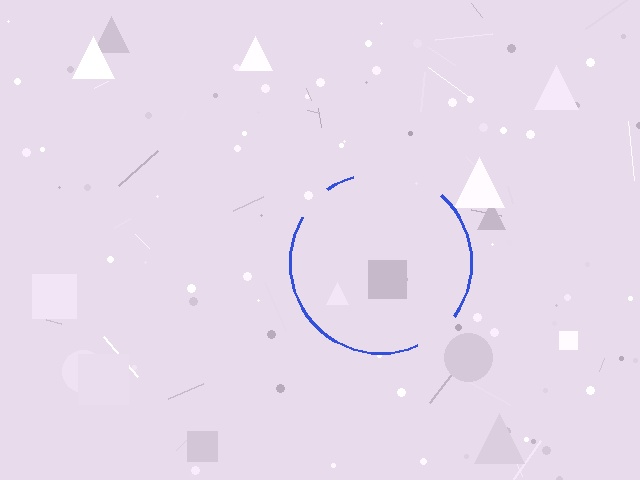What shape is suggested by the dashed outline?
The dashed outline suggests a circle.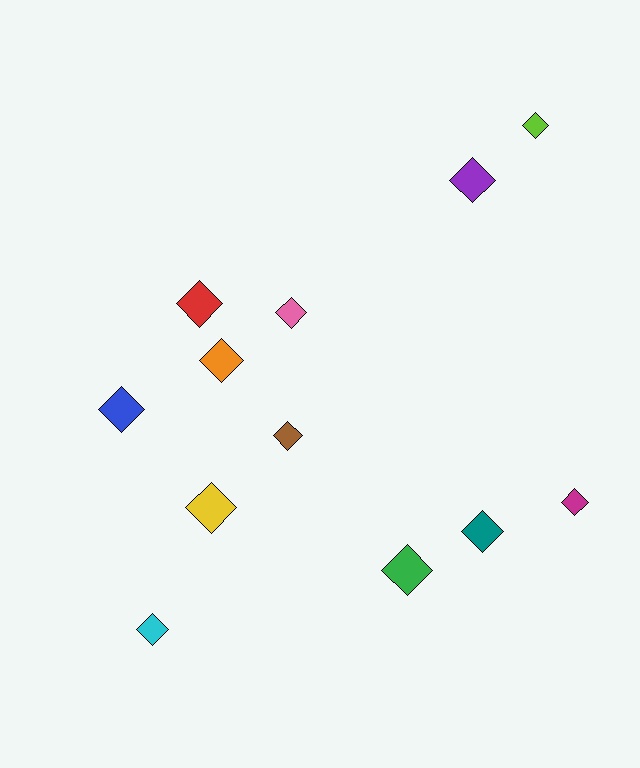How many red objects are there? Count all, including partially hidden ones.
There is 1 red object.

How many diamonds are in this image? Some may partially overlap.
There are 12 diamonds.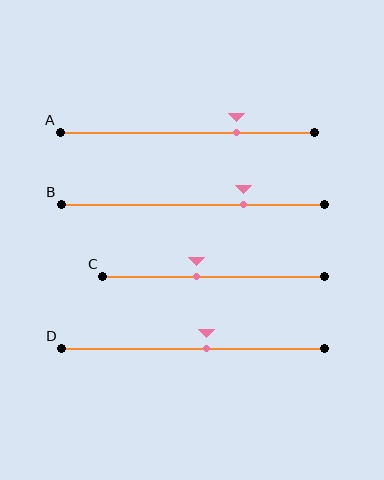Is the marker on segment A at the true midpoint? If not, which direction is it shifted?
No, the marker on segment A is shifted to the right by about 19% of the segment length.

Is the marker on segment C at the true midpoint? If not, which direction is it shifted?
No, the marker on segment C is shifted to the left by about 8% of the segment length.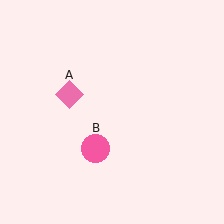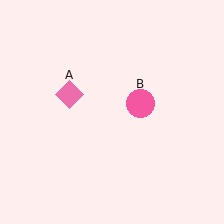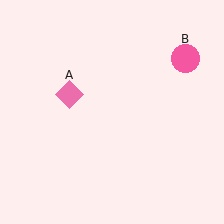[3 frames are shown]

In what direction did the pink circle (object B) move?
The pink circle (object B) moved up and to the right.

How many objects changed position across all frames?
1 object changed position: pink circle (object B).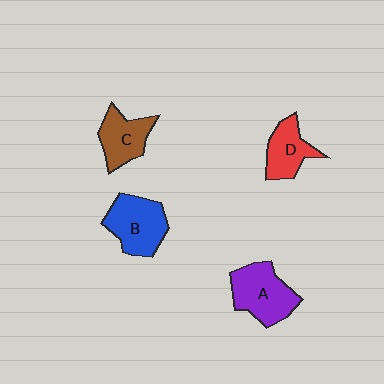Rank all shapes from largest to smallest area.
From largest to smallest: A (purple), B (blue), C (brown), D (red).